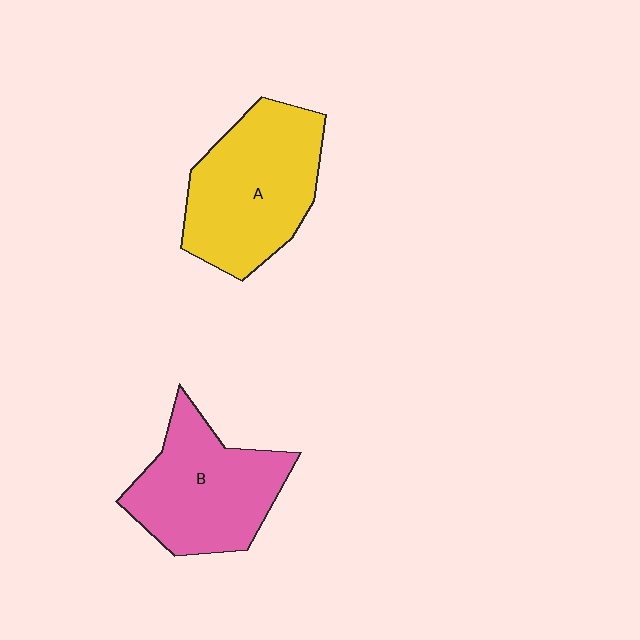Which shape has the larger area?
Shape A (yellow).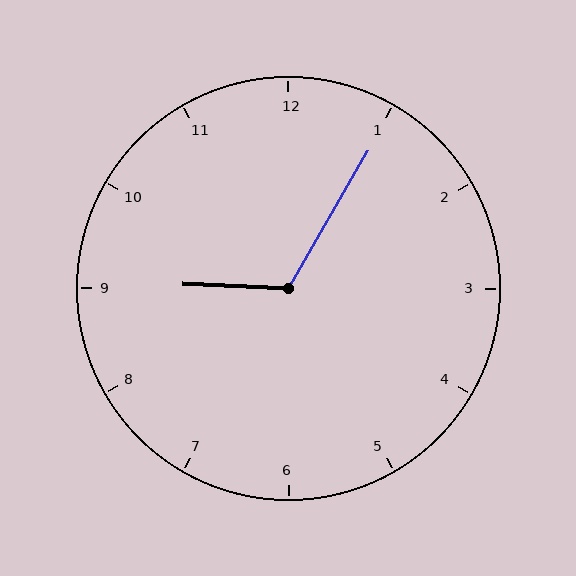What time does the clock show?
9:05.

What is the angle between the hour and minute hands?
Approximately 118 degrees.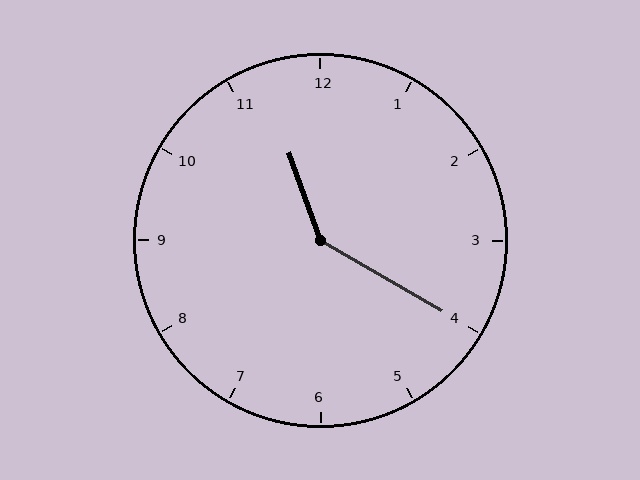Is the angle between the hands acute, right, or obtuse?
It is obtuse.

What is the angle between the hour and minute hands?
Approximately 140 degrees.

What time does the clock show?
11:20.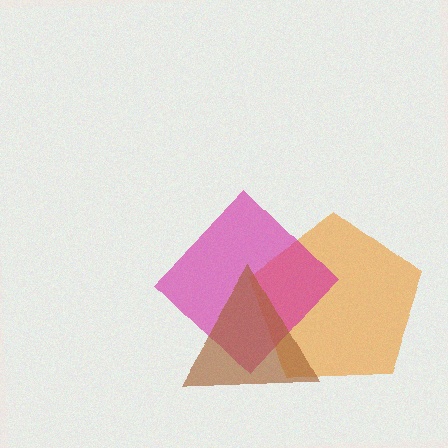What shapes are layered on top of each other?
The layered shapes are: an orange pentagon, a magenta diamond, a brown triangle.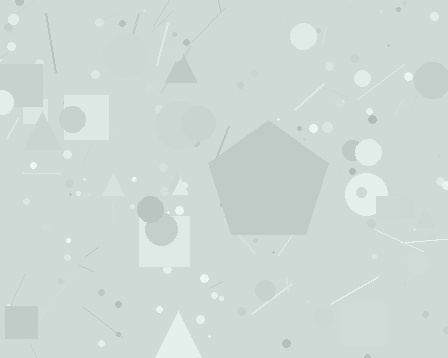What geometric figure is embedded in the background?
A pentagon is embedded in the background.